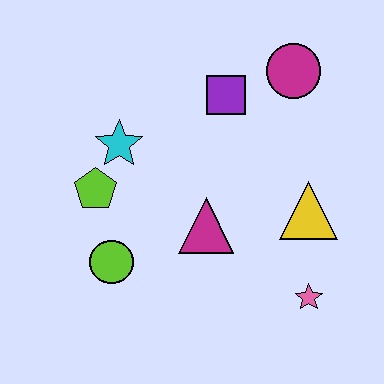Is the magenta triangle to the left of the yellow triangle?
Yes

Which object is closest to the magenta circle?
The purple square is closest to the magenta circle.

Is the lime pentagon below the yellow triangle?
No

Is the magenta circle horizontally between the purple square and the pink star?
Yes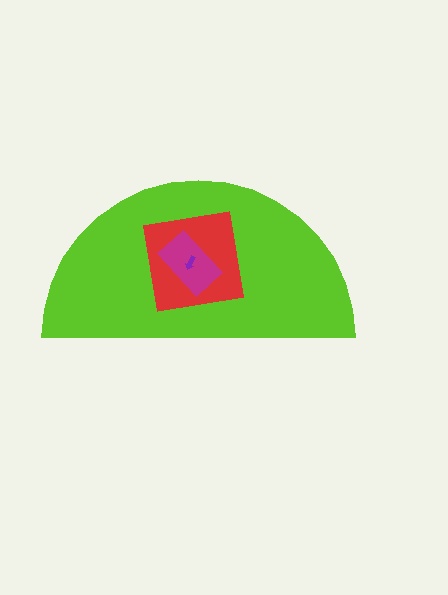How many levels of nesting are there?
4.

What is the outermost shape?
The lime semicircle.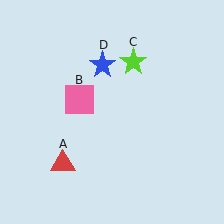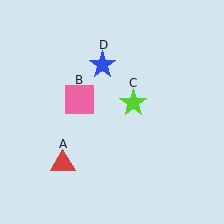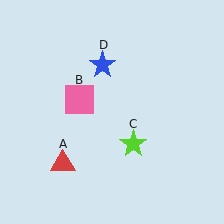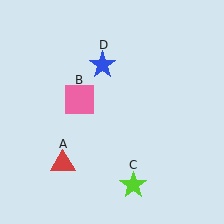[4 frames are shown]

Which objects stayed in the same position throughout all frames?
Red triangle (object A) and pink square (object B) and blue star (object D) remained stationary.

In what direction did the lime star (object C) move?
The lime star (object C) moved down.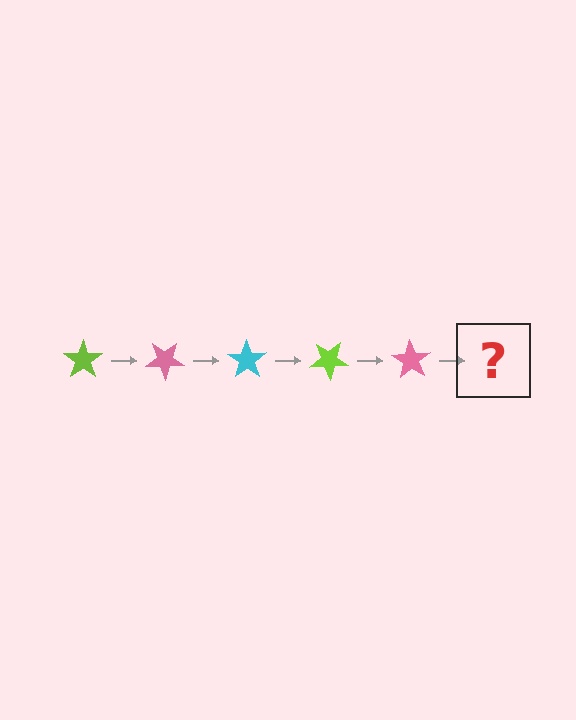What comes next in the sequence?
The next element should be a cyan star, rotated 175 degrees from the start.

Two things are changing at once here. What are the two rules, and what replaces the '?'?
The two rules are that it rotates 35 degrees each step and the color cycles through lime, pink, and cyan. The '?' should be a cyan star, rotated 175 degrees from the start.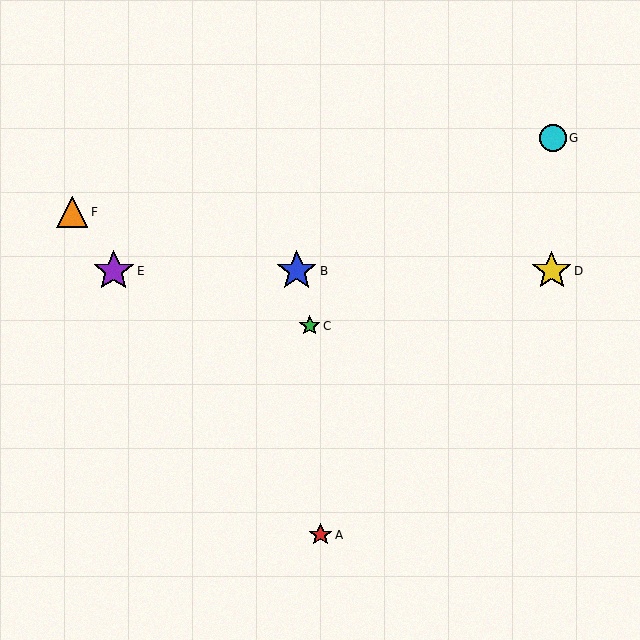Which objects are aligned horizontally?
Objects B, D, E are aligned horizontally.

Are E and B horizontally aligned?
Yes, both are at y≈271.